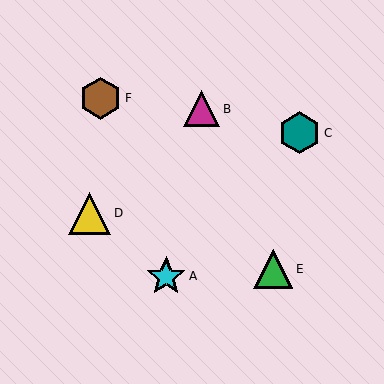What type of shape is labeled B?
Shape B is a magenta triangle.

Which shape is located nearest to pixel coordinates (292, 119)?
The teal hexagon (labeled C) at (300, 133) is nearest to that location.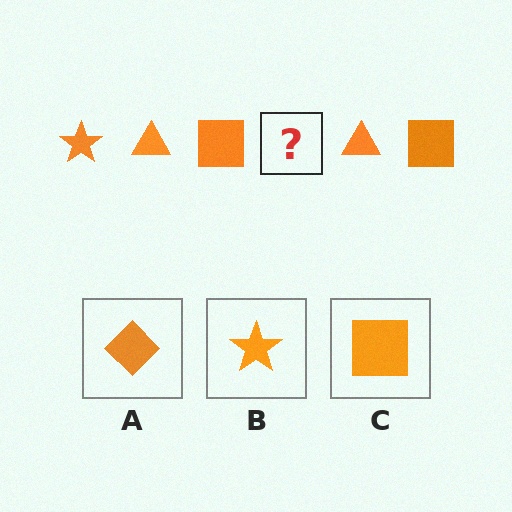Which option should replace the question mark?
Option B.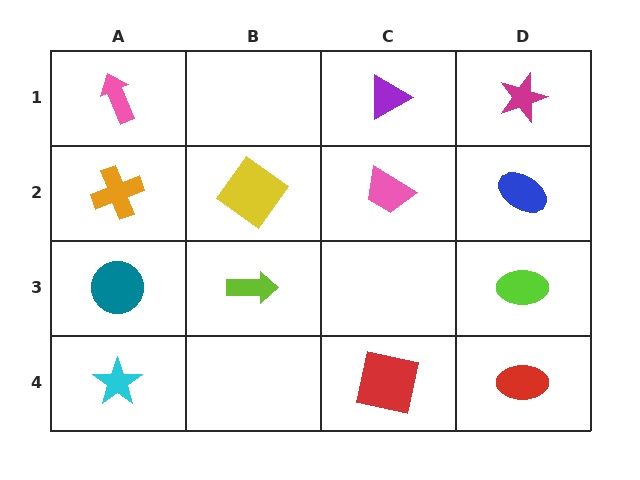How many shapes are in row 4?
3 shapes.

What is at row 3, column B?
A lime arrow.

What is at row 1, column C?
A purple triangle.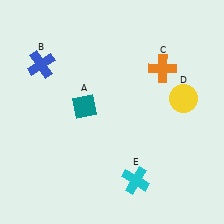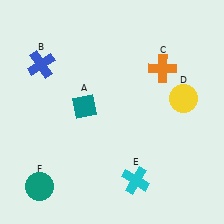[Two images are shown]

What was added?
A teal circle (F) was added in Image 2.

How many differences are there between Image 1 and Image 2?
There is 1 difference between the two images.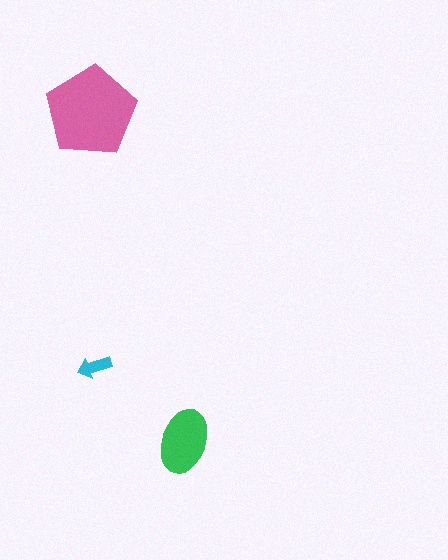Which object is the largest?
The pink pentagon.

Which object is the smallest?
The cyan arrow.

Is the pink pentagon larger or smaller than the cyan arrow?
Larger.